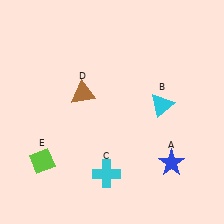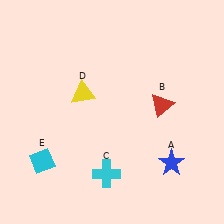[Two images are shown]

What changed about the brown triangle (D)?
In Image 1, D is brown. In Image 2, it changed to yellow.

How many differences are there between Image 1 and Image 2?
There are 3 differences between the two images.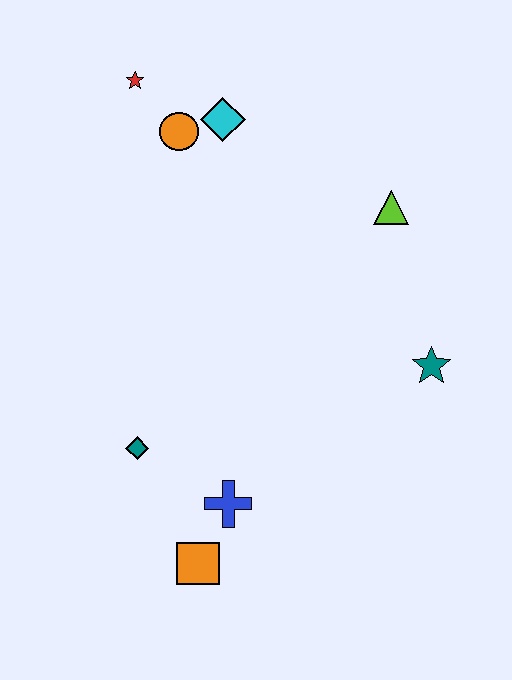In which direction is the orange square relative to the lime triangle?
The orange square is below the lime triangle.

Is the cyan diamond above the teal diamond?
Yes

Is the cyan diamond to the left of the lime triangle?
Yes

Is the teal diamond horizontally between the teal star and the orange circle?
No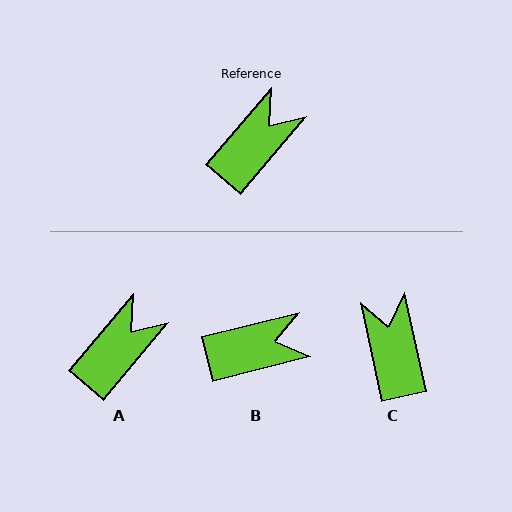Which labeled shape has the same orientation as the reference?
A.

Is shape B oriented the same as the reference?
No, it is off by about 36 degrees.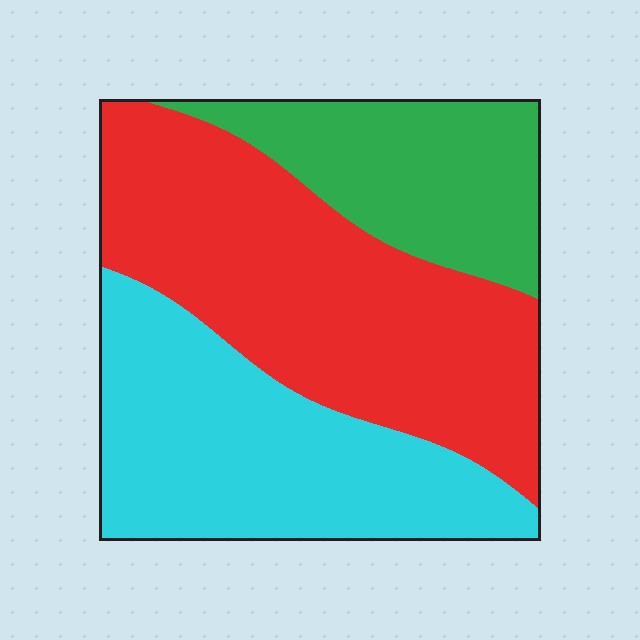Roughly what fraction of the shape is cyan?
Cyan takes up about one third (1/3) of the shape.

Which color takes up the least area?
Green, at roughly 20%.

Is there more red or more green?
Red.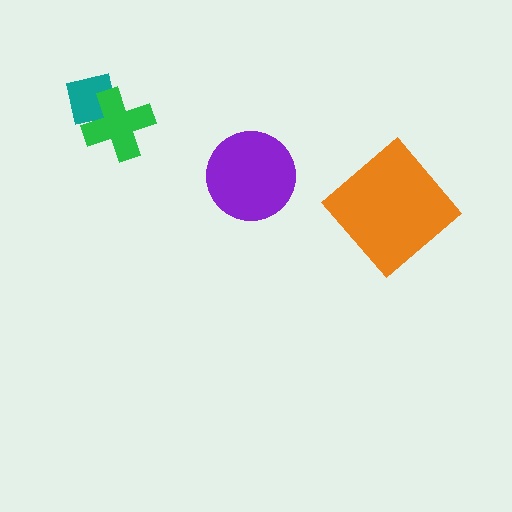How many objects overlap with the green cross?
1 object overlaps with the green cross.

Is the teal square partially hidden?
Yes, it is partially covered by another shape.